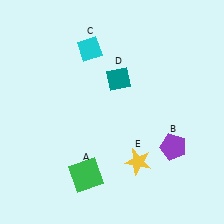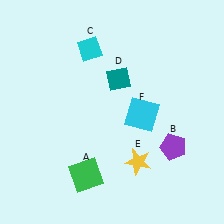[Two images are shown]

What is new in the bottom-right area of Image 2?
A cyan square (F) was added in the bottom-right area of Image 2.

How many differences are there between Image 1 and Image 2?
There is 1 difference between the two images.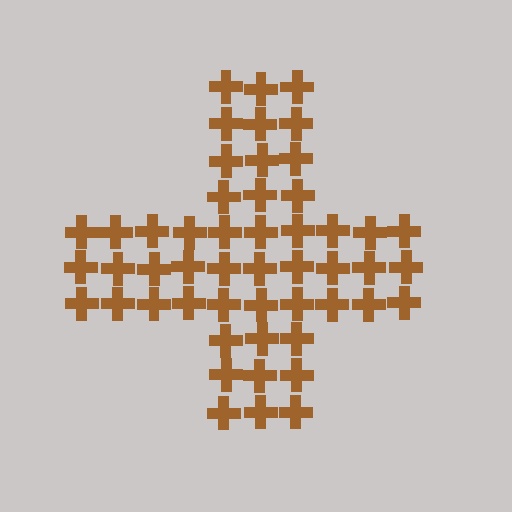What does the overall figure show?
The overall figure shows a cross.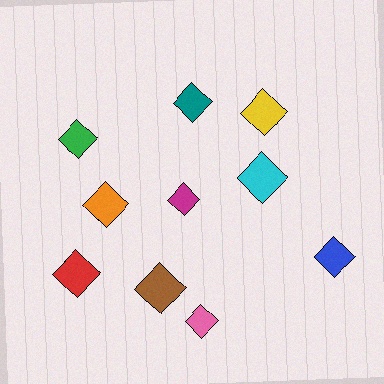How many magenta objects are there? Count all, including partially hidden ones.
There is 1 magenta object.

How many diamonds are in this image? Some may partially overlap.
There are 10 diamonds.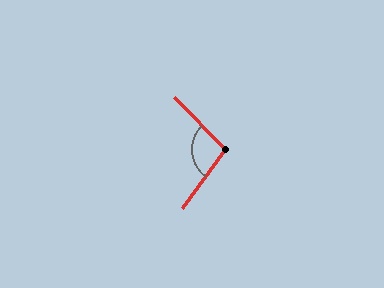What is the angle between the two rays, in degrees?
Approximately 99 degrees.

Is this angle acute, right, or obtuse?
It is obtuse.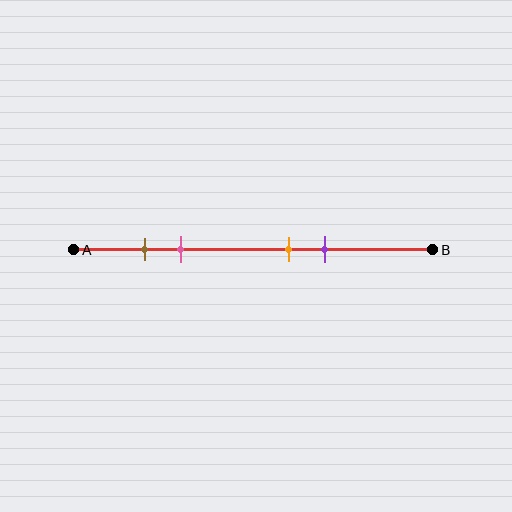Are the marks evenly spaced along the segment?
No, the marks are not evenly spaced.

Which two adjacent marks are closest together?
The brown and pink marks are the closest adjacent pair.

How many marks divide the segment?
There are 4 marks dividing the segment.